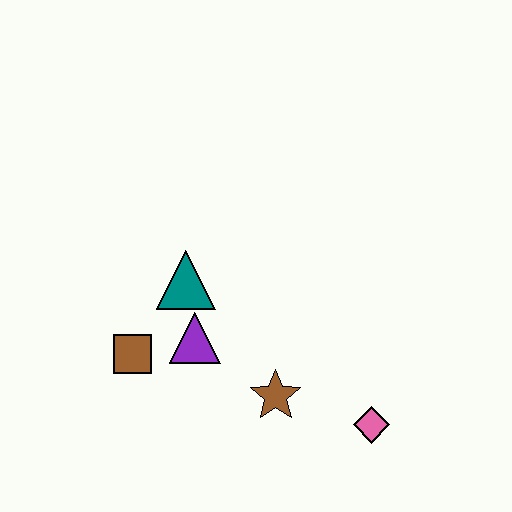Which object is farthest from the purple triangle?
The pink diamond is farthest from the purple triangle.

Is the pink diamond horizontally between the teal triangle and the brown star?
No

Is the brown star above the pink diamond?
Yes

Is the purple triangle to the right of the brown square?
Yes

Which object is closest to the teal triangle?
The purple triangle is closest to the teal triangle.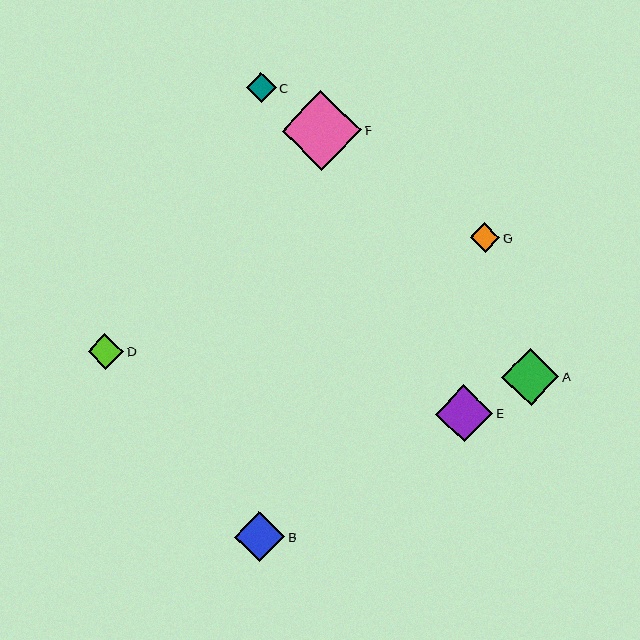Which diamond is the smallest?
Diamond G is the smallest with a size of approximately 30 pixels.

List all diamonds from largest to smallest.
From largest to smallest: F, E, A, B, D, C, G.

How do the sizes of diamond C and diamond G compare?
Diamond C and diamond G are approximately the same size.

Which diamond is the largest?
Diamond F is the largest with a size of approximately 80 pixels.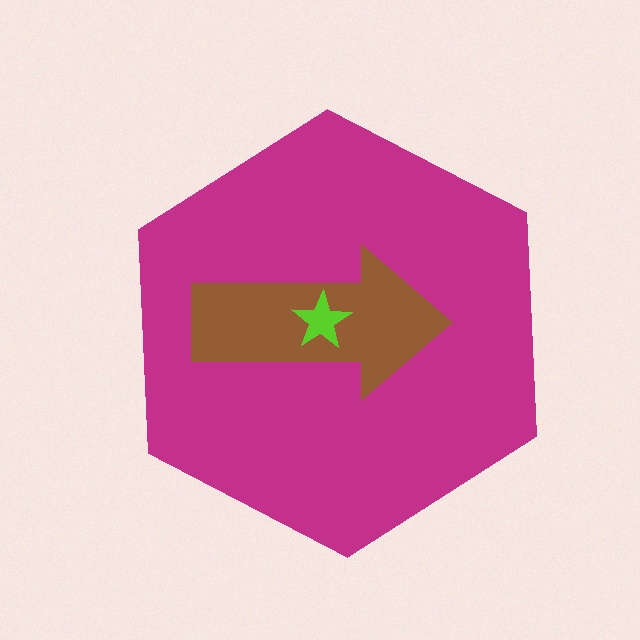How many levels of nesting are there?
3.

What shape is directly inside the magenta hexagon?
The brown arrow.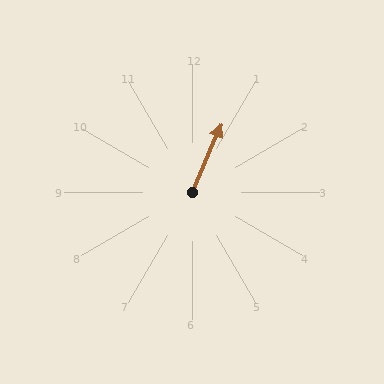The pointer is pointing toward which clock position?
Roughly 1 o'clock.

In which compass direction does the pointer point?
Northeast.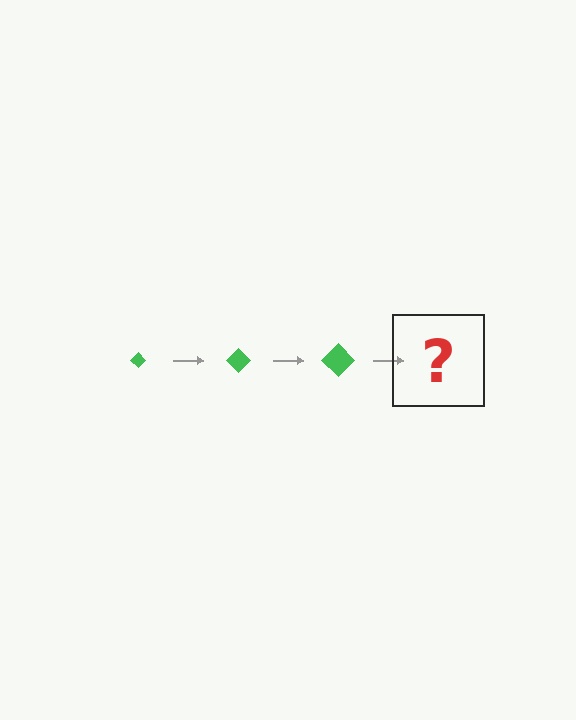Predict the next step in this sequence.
The next step is a green diamond, larger than the previous one.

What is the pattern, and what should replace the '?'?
The pattern is that the diamond gets progressively larger each step. The '?' should be a green diamond, larger than the previous one.